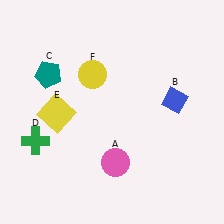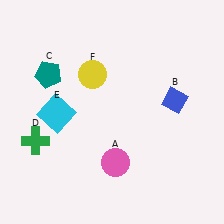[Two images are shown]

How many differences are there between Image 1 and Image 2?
There is 1 difference between the two images.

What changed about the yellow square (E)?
In Image 1, E is yellow. In Image 2, it changed to cyan.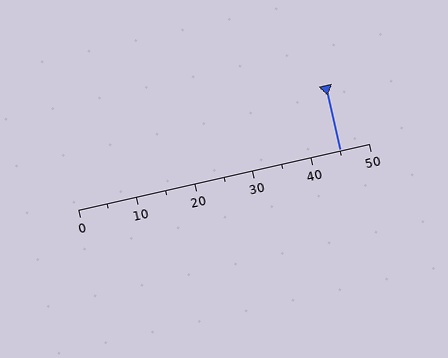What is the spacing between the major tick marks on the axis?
The major ticks are spaced 10 apart.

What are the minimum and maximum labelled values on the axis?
The axis runs from 0 to 50.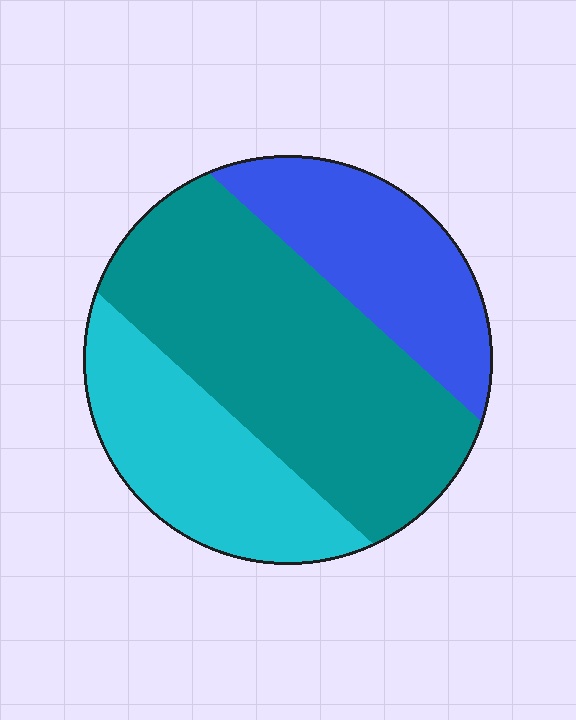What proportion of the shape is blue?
Blue takes up about one quarter (1/4) of the shape.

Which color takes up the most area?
Teal, at roughly 50%.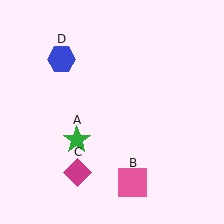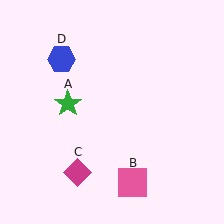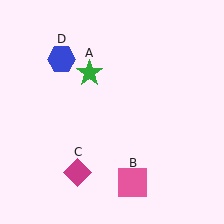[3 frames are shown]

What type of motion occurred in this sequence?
The green star (object A) rotated clockwise around the center of the scene.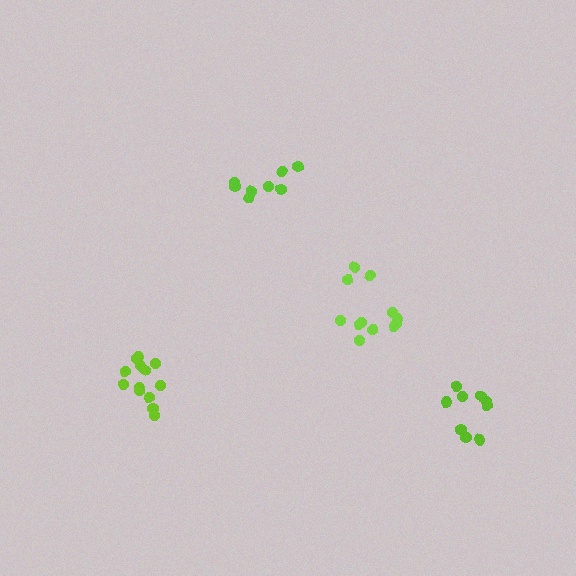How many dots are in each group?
Group 1: 8 dots, Group 2: 13 dots, Group 3: 12 dots, Group 4: 9 dots (42 total).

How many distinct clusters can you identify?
There are 4 distinct clusters.